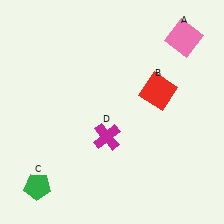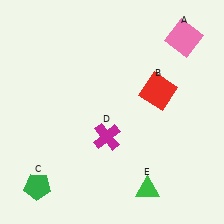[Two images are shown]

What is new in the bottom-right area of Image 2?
A green triangle (E) was added in the bottom-right area of Image 2.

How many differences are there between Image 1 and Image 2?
There is 1 difference between the two images.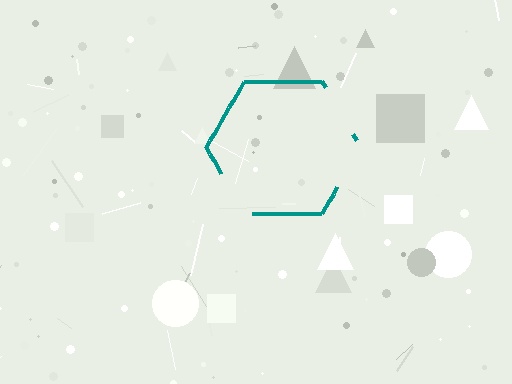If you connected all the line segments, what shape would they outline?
They would outline a hexagon.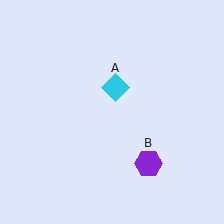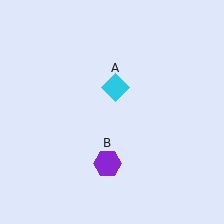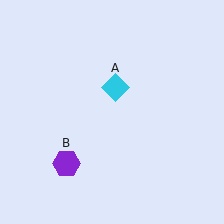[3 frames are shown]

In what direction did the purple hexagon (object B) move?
The purple hexagon (object B) moved left.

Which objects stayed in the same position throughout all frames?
Cyan diamond (object A) remained stationary.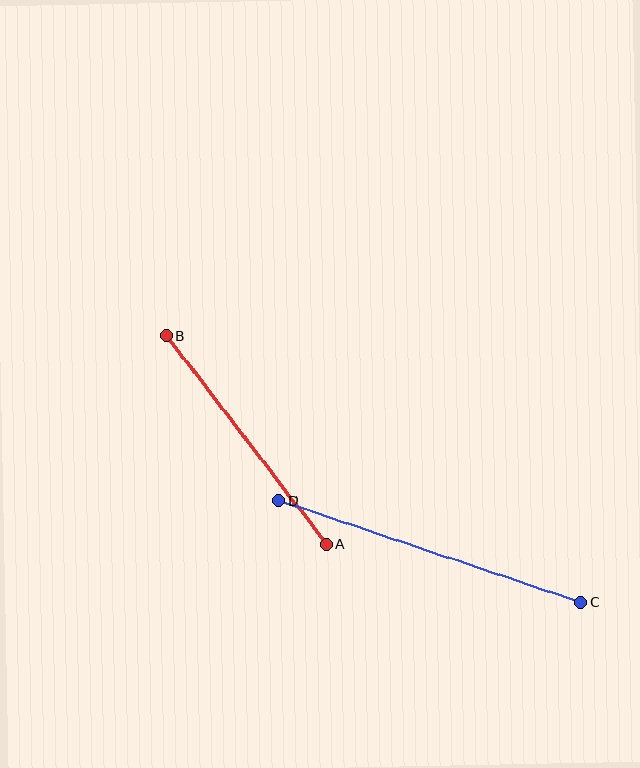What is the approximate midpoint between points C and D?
The midpoint is at approximately (430, 551) pixels.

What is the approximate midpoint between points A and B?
The midpoint is at approximately (246, 440) pixels.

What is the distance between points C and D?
The distance is approximately 319 pixels.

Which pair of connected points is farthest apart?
Points C and D are farthest apart.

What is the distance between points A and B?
The distance is approximately 263 pixels.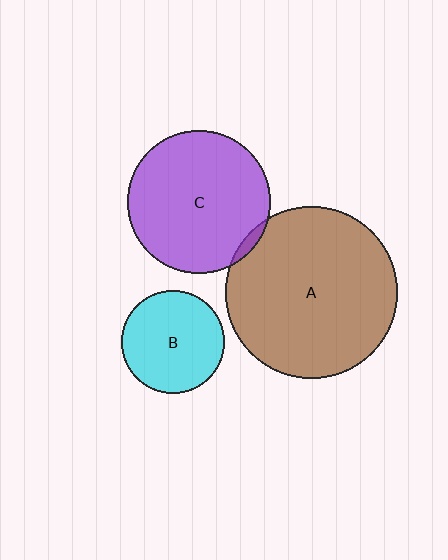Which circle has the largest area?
Circle A (brown).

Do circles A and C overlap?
Yes.